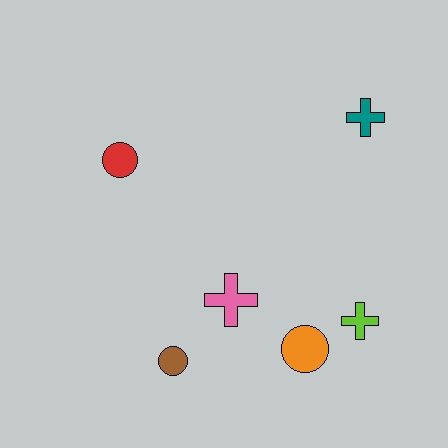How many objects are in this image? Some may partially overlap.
There are 6 objects.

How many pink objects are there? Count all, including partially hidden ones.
There is 1 pink object.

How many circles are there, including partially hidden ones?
There are 3 circles.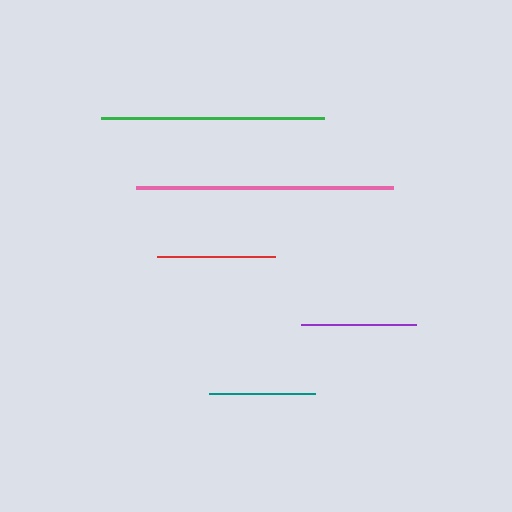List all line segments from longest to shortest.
From longest to shortest: pink, green, red, purple, teal.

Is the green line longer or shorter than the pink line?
The pink line is longer than the green line.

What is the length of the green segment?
The green segment is approximately 224 pixels long.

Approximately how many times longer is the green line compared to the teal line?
The green line is approximately 2.1 times the length of the teal line.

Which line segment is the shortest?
The teal line is the shortest at approximately 106 pixels.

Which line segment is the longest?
The pink line is the longest at approximately 256 pixels.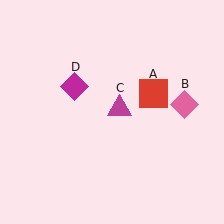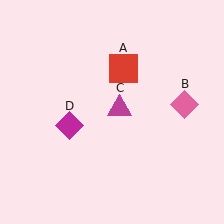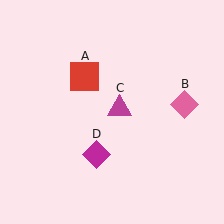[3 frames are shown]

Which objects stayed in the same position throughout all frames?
Pink diamond (object B) and magenta triangle (object C) remained stationary.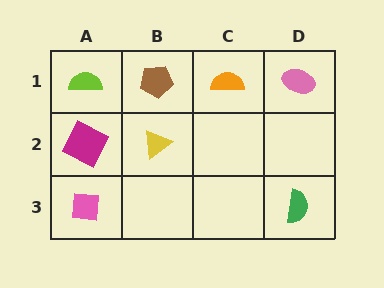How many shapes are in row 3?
2 shapes.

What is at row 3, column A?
A pink square.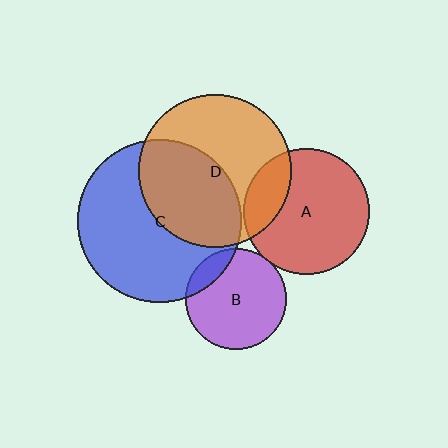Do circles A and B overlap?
Yes.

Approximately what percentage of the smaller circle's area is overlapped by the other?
Approximately 5%.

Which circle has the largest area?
Circle C (blue).